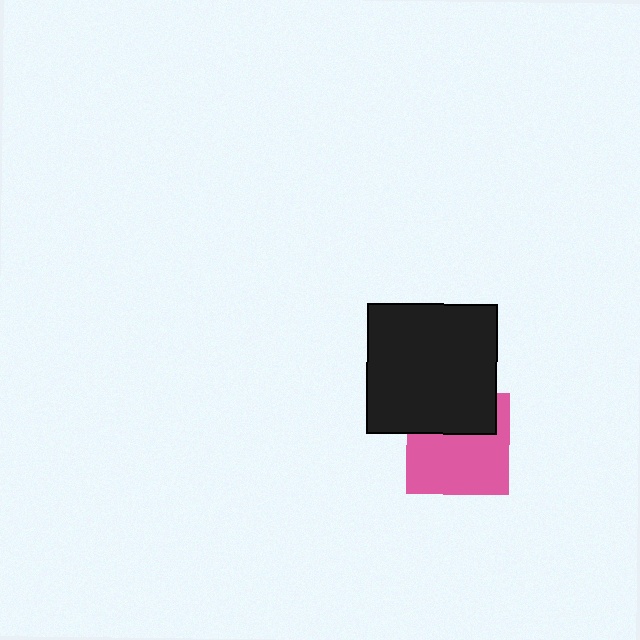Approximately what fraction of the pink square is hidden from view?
Roughly 36% of the pink square is hidden behind the black square.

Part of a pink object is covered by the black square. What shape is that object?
It is a square.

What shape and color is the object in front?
The object in front is a black square.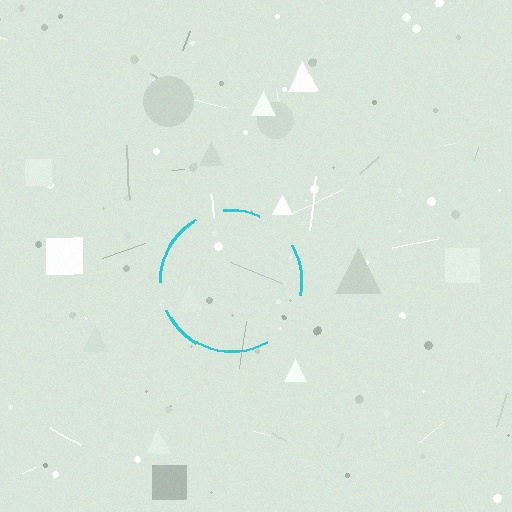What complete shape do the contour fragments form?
The contour fragments form a circle.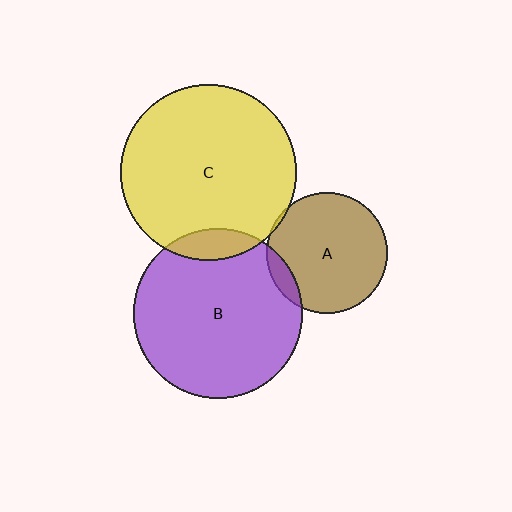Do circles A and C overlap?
Yes.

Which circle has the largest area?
Circle C (yellow).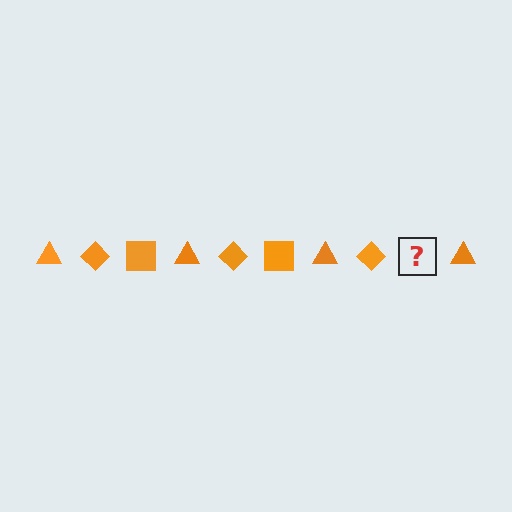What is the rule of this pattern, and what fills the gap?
The rule is that the pattern cycles through triangle, diamond, square shapes in orange. The gap should be filled with an orange square.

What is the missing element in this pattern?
The missing element is an orange square.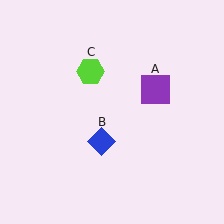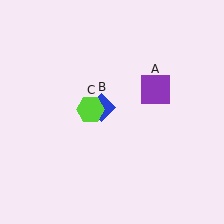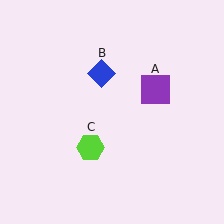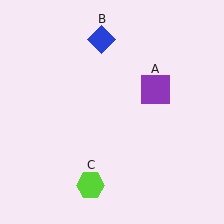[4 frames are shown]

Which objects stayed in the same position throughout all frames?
Purple square (object A) remained stationary.